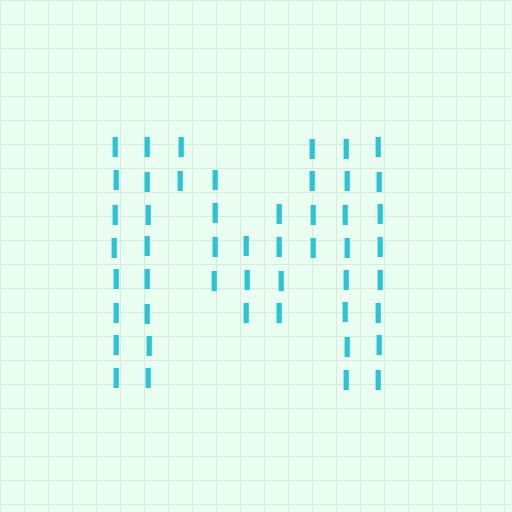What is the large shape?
The large shape is the letter M.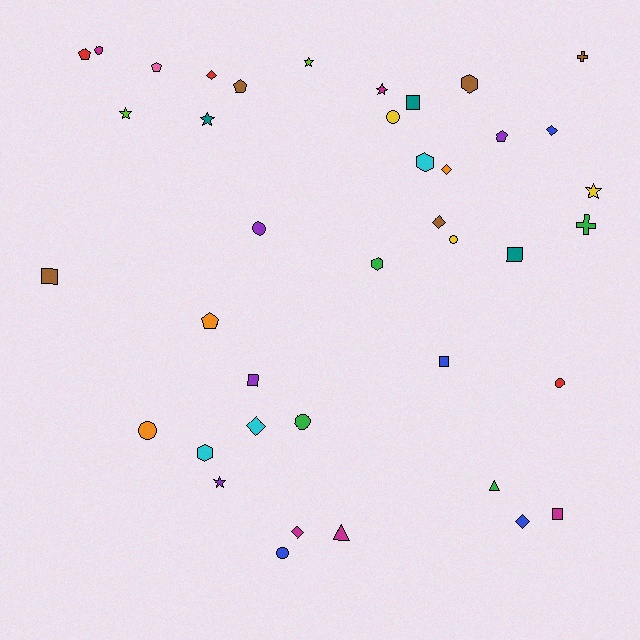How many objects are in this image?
There are 40 objects.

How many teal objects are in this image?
There are 3 teal objects.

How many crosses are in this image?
There are 2 crosses.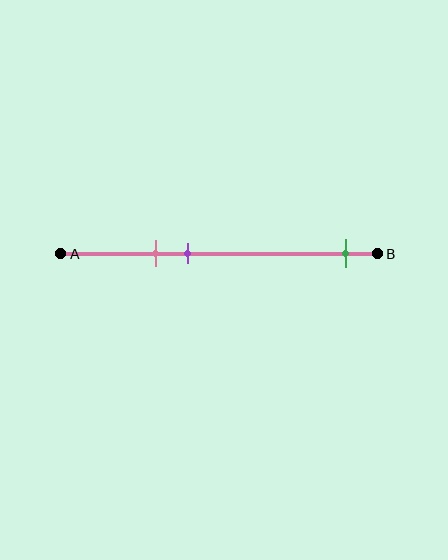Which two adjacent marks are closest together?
The pink and purple marks are the closest adjacent pair.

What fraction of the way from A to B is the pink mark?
The pink mark is approximately 30% (0.3) of the way from A to B.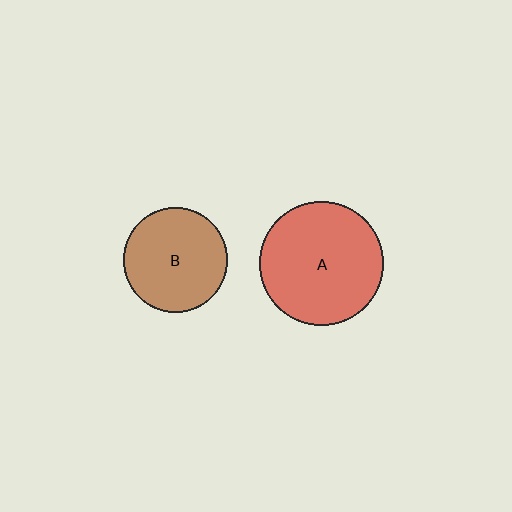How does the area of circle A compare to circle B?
Approximately 1.4 times.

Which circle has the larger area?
Circle A (red).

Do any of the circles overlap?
No, none of the circles overlap.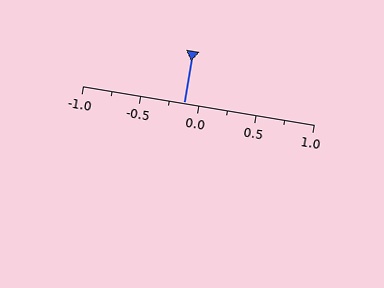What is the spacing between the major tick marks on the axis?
The major ticks are spaced 0.5 apart.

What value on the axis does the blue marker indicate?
The marker indicates approximately -0.12.